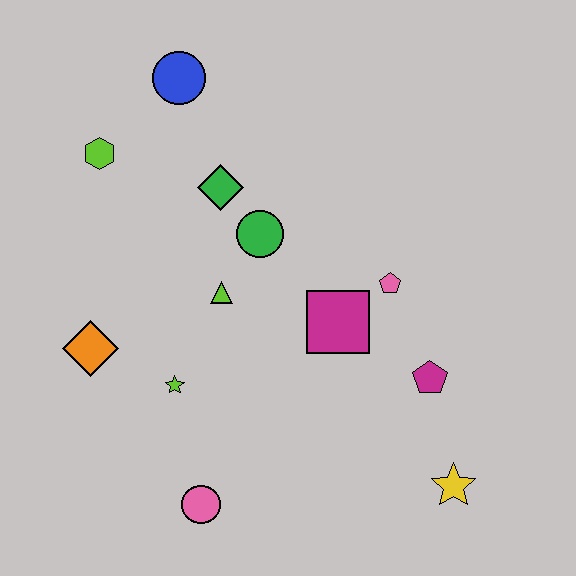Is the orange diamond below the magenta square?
Yes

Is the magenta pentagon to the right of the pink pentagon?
Yes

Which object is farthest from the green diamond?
The yellow star is farthest from the green diamond.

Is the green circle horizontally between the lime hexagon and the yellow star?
Yes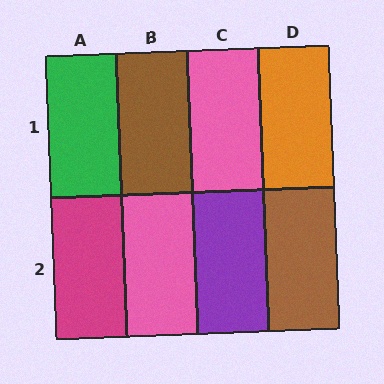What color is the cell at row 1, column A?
Green.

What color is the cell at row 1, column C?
Pink.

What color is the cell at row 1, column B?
Brown.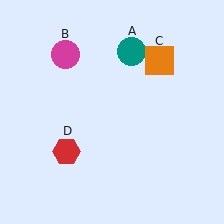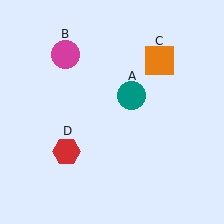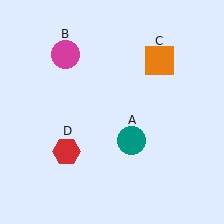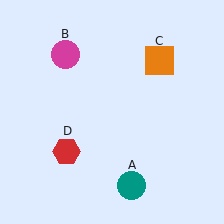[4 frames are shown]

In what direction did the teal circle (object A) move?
The teal circle (object A) moved down.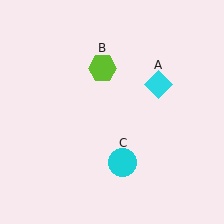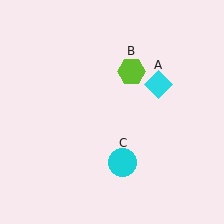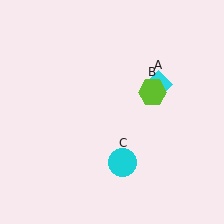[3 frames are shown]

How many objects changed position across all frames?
1 object changed position: lime hexagon (object B).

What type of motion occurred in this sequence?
The lime hexagon (object B) rotated clockwise around the center of the scene.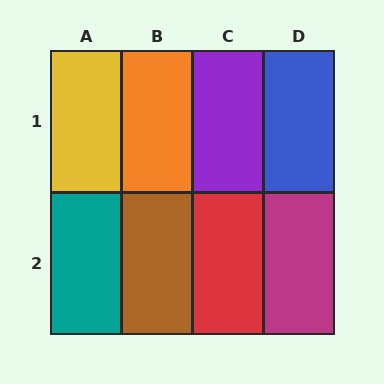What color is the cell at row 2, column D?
Magenta.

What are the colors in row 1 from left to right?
Yellow, orange, purple, blue.